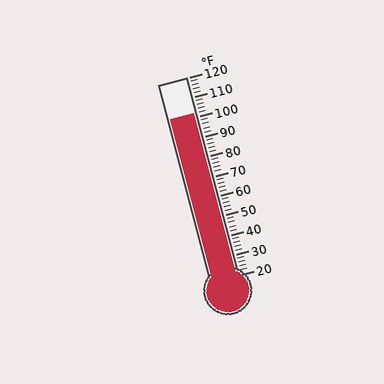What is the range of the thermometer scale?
The thermometer scale ranges from 20°F to 120°F.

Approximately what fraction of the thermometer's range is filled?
The thermometer is filled to approximately 80% of its range.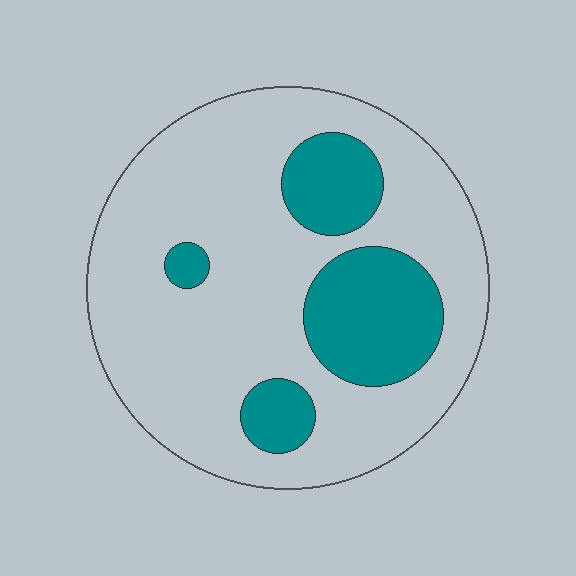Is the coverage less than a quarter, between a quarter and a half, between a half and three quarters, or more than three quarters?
Less than a quarter.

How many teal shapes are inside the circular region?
4.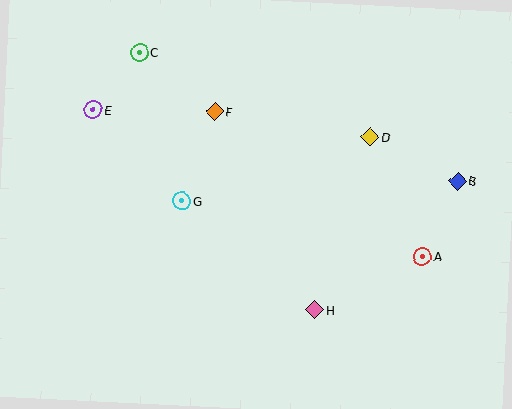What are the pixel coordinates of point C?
Point C is at (140, 52).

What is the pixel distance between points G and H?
The distance between G and H is 171 pixels.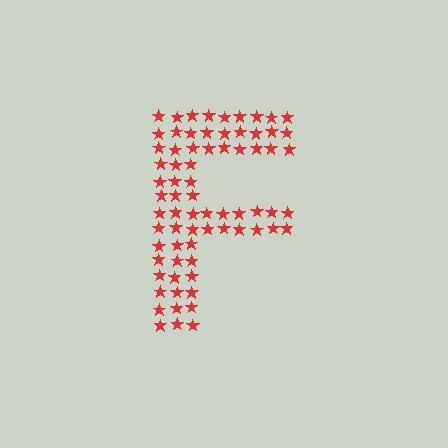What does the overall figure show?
The overall figure shows the letter F.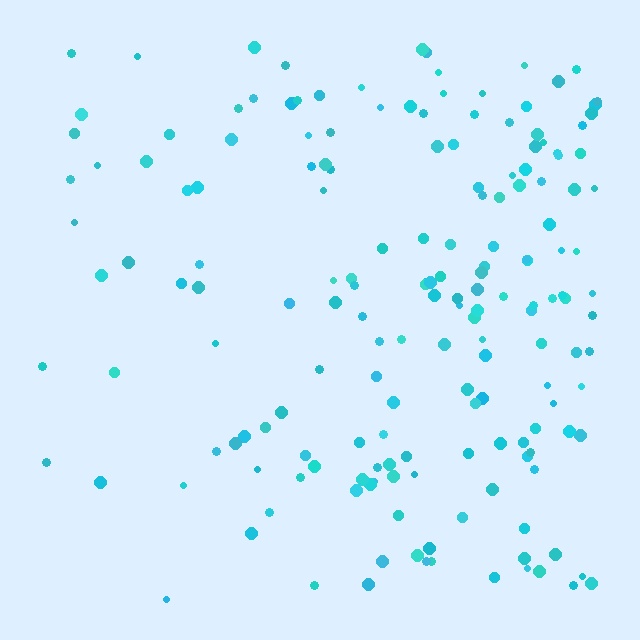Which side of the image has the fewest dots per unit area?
The left.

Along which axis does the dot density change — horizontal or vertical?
Horizontal.